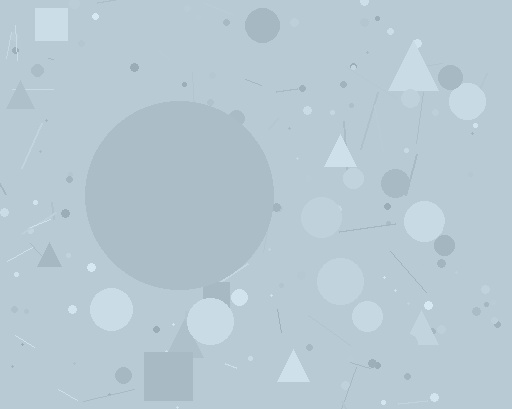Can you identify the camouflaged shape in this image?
The camouflaged shape is a circle.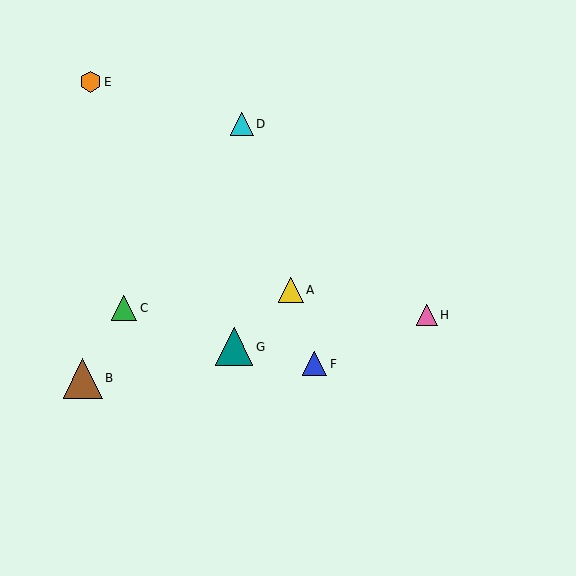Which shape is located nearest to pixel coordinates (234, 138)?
The cyan triangle (labeled D) at (242, 124) is nearest to that location.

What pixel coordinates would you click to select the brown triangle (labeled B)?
Click at (83, 378) to select the brown triangle B.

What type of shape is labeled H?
Shape H is a pink triangle.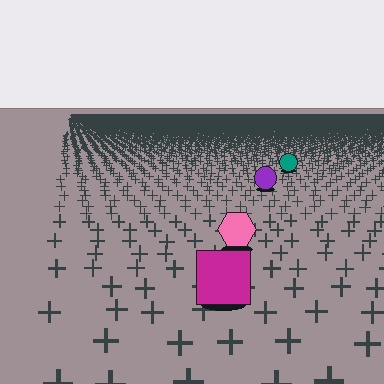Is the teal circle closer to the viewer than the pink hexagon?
No. The pink hexagon is closer — you can tell from the texture gradient: the ground texture is coarser near it.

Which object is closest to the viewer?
The magenta square is closest. The texture marks near it are larger and more spread out.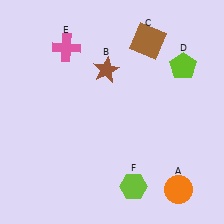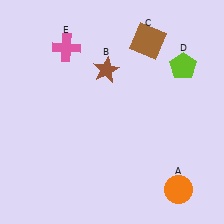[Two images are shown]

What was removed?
The lime hexagon (F) was removed in Image 2.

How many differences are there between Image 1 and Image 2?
There is 1 difference between the two images.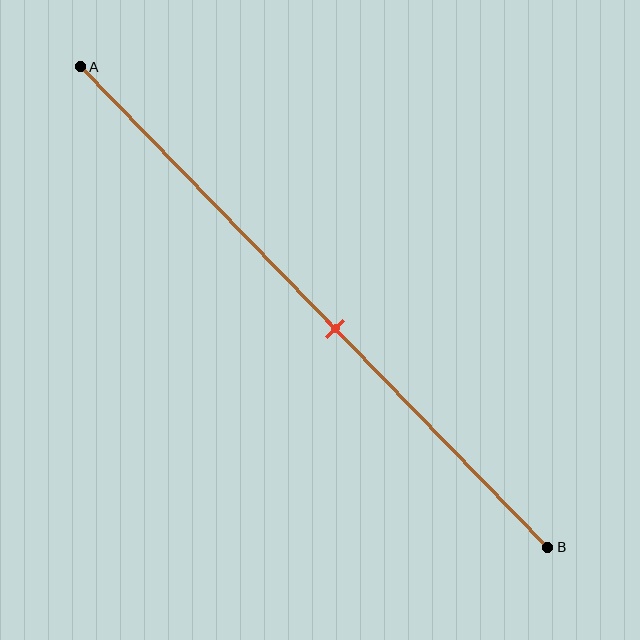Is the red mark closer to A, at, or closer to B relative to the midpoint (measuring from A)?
The red mark is closer to point B than the midpoint of segment AB.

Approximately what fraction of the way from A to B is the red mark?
The red mark is approximately 55% of the way from A to B.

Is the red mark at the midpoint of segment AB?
No, the mark is at about 55% from A, not at the 50% midpoint.